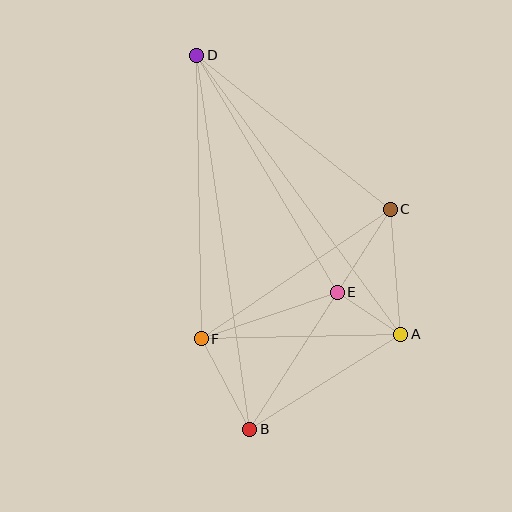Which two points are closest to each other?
Points A and E are closest to each other.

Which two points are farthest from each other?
Points B and D are farthest from each other.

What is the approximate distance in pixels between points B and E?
The distance between B and E is approximately 163 pixels.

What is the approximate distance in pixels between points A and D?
The distance between A and D is approximately 345 pixels.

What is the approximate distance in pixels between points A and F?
The distance between A and F is approximately 199 pixels.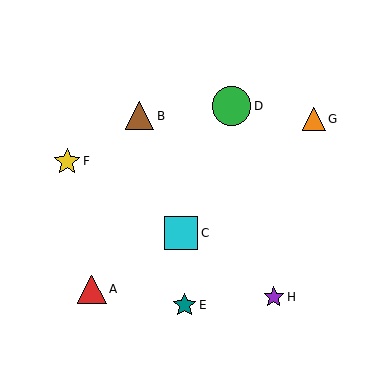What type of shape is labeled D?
Shape D is a green circle.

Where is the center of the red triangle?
The center of the red triangle is at (92, 289).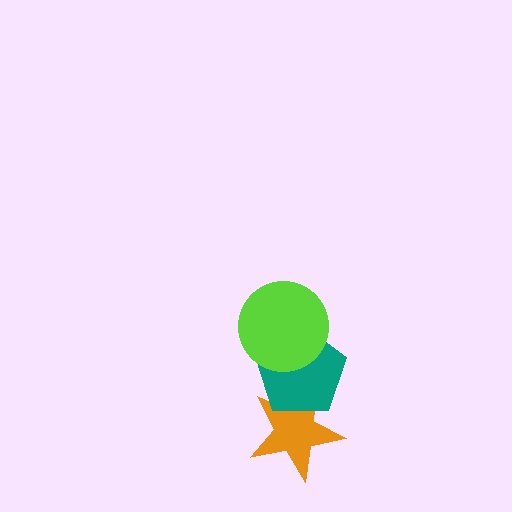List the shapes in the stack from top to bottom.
From top to bottom: the lime circle, the teal pentagon, the orange star.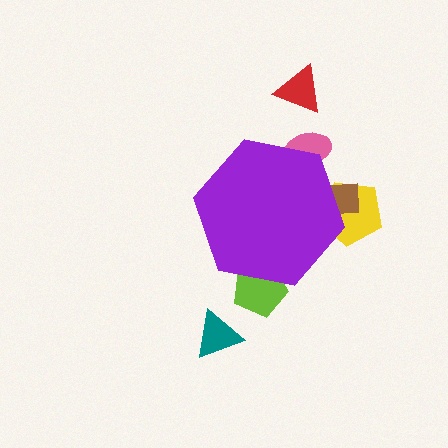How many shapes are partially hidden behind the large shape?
4 shapes are partially hidden.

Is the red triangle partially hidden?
No, the red triangle is fully visible.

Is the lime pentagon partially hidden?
Yes, the lime pentagon is partially hidden behind the purple hexagon.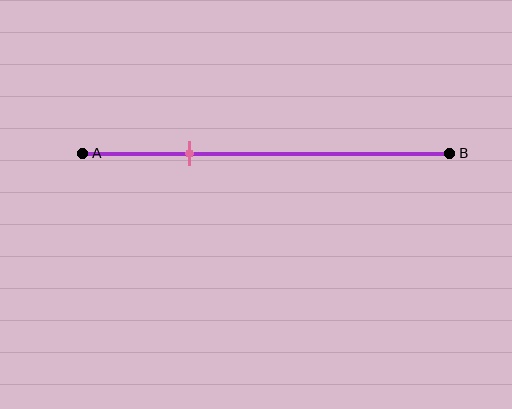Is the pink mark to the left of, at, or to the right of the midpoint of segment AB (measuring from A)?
The pink mark is to the left of the midpoint of segment AB.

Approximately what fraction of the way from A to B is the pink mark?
The pink mark is approximately 30% of the way from A to B.